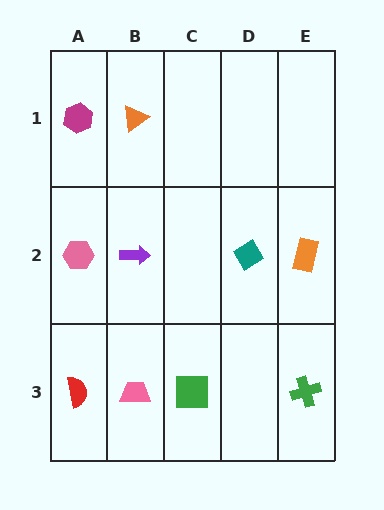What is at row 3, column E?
A green cross.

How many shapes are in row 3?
4 shapes.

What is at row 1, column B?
An orange triangle.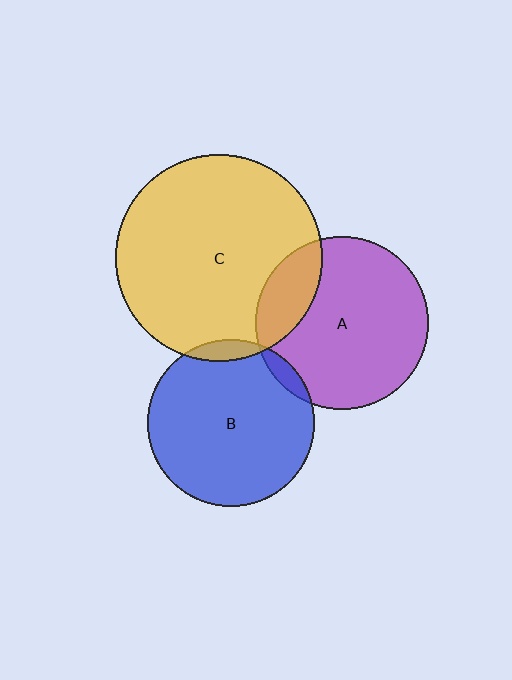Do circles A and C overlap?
Yes.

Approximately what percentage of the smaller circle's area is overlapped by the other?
Approximately 20%.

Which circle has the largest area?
Circle C (yellow).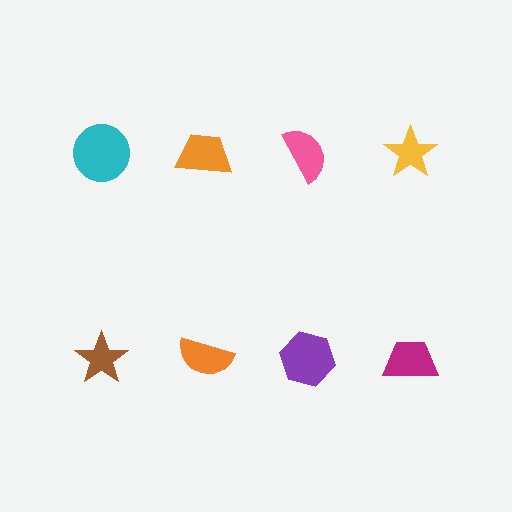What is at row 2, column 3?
A purple hexagon.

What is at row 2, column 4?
A magenta trapezoid.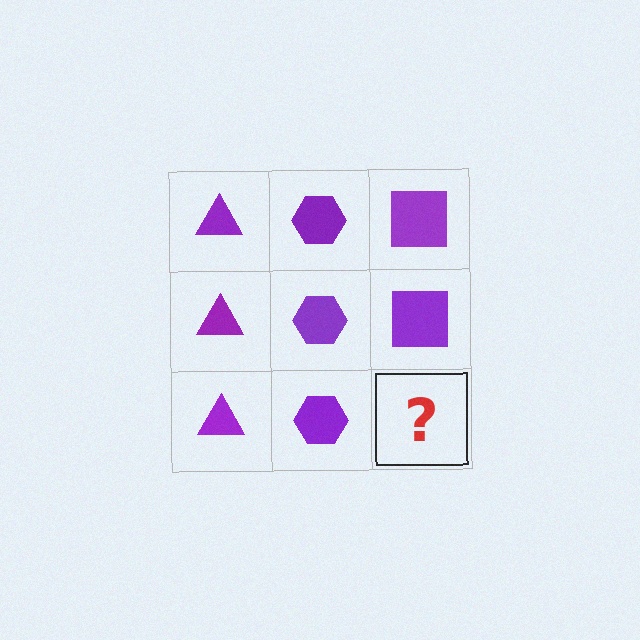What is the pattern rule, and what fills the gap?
The rule is that each column has a consistent shape. The gap should be filled with a purple square.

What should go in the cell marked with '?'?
The missing cell should contain a purple square.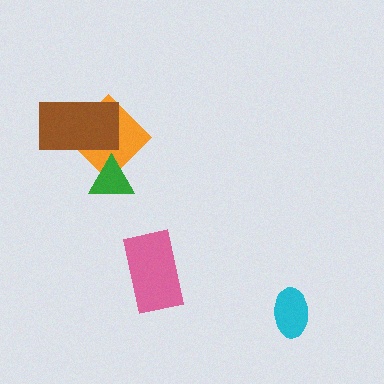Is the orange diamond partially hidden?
Yes, it is partially covered by another shape.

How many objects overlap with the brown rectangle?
1 object overlaps with the brown rectangle.